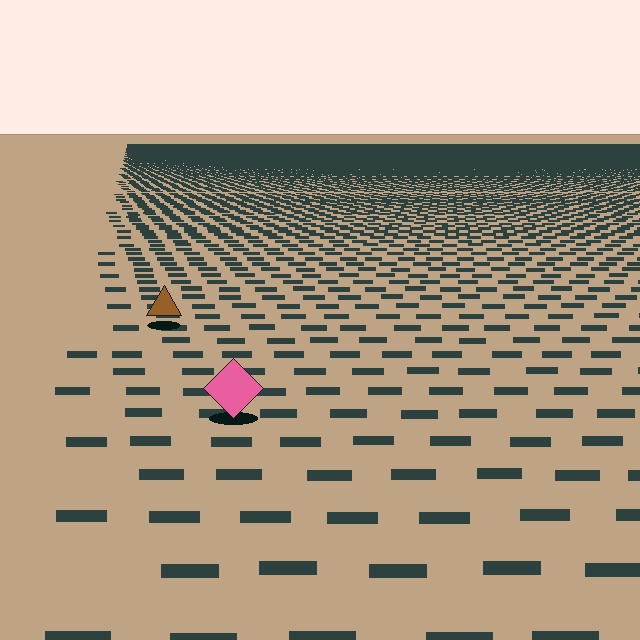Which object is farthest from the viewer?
The brown triangle is farthest from the viewer. It appears smaller and the ground texture around it is denser.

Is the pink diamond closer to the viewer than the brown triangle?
Yes. The pink diamond is closer — you can tell from the texture gradient: the ground texture is coarser near it.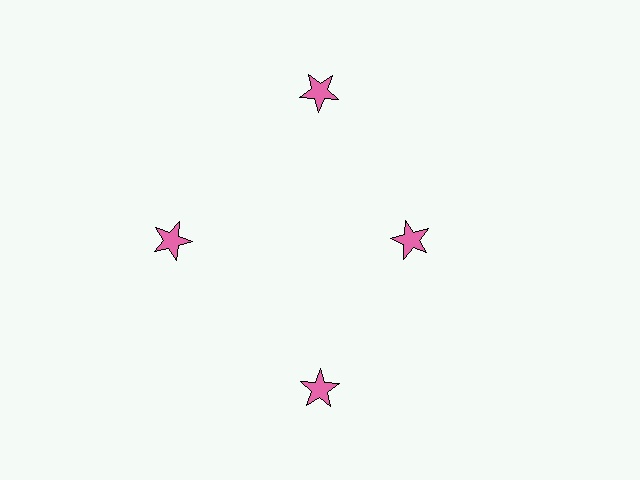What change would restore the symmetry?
The symmetry would be restored by moving it outward, back onto the ring so that all 4 stars sit at equal angles and equal distance from the center.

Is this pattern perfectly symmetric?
No. The 4 pink stars are arranged in a ring, but one element near the 3 o'clock position is pulled inward toward the center, breaking the 4-fold rotational symmetry.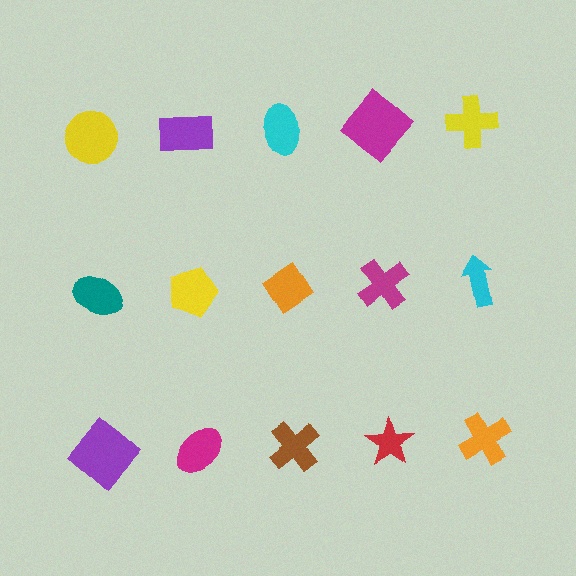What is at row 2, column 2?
A yellow pentagon.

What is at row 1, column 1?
A yellow circle.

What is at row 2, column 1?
A teal ellipse.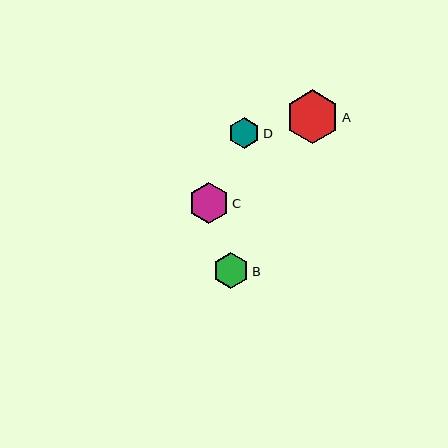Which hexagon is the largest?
Hexagon A is the largest with a size of approximately 54 pixels.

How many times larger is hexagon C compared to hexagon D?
Hexagon C is approximately 1.3 times the size of hexagon D.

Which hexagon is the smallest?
Hexagon D is the smallest with a size of approximately 31 pixels.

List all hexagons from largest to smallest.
From largest to smallest: A, C, B, D.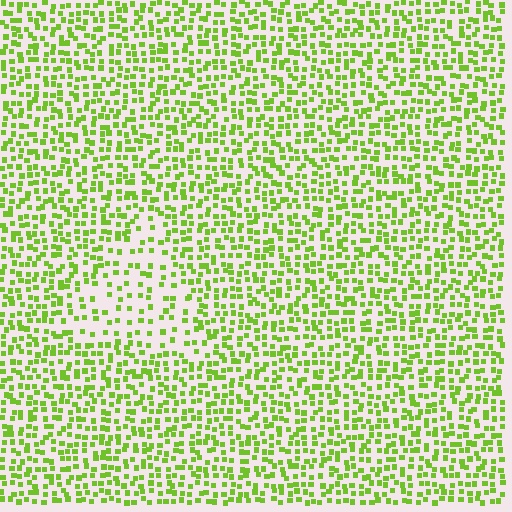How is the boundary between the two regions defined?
The boundary is defined by a change in element density (approximately 1.9x ratio). All elements are the same color, size, and shape.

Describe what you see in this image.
The image contains small lime elements arranged at two different densities. A triangle-shaped region is visible where the elements are less densely packed than the surrounding area.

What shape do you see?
I see a triangle.